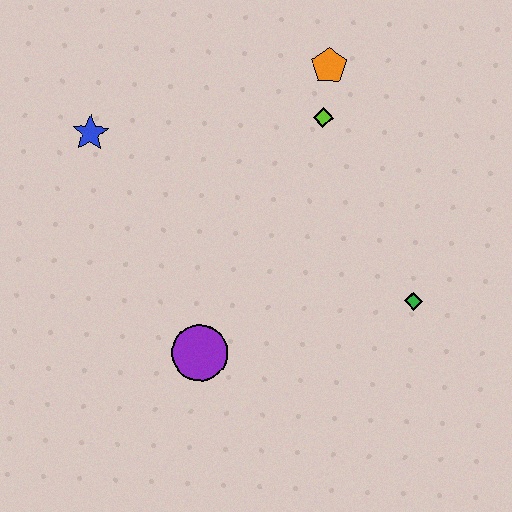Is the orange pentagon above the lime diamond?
Yes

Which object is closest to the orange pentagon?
The lime diamond is closest to the orange pentagon.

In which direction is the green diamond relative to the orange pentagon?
The green diamond is below the orange pentagon.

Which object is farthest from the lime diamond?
The purple circle is farthest from the lime diamond.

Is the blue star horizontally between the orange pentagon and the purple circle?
No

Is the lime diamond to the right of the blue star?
Yes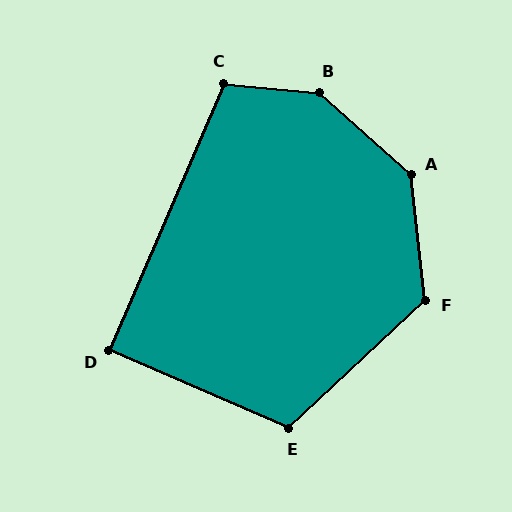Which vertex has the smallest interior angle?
D, at approximately 90 degrees.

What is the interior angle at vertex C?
Approximately 108 degrees (obtuse).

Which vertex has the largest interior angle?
B, at approximately 143 degrees.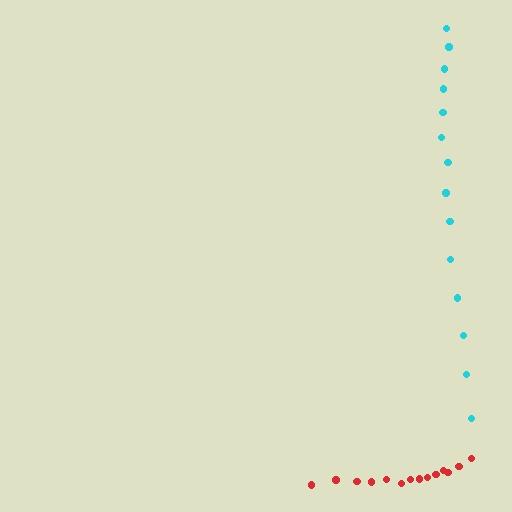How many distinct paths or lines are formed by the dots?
There are 2 distinct paths.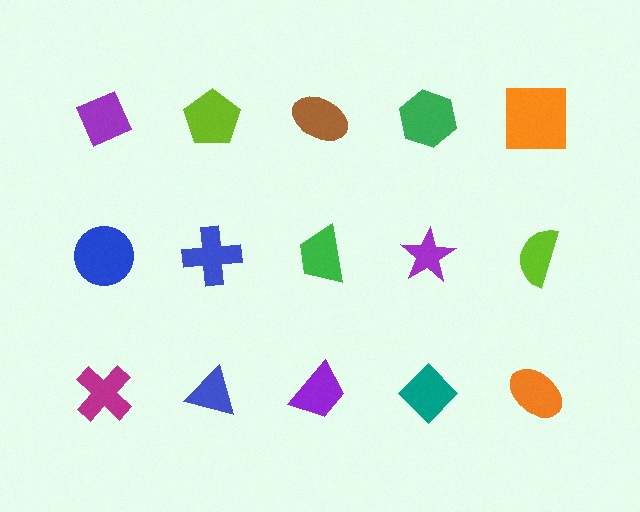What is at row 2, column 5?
A lime semicircle.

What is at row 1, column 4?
A green hexagon.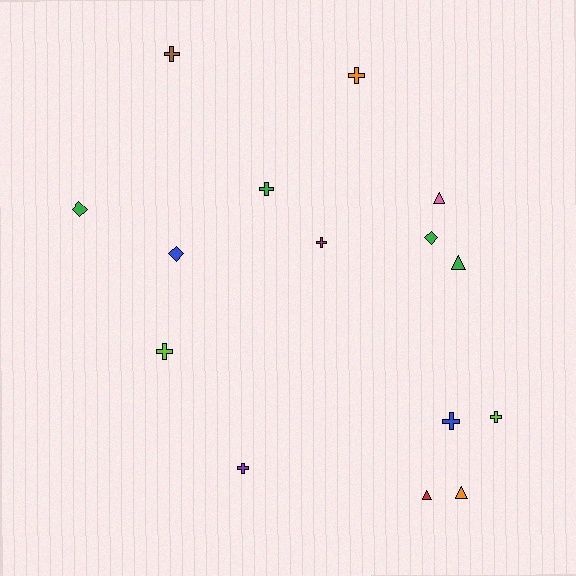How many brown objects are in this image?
There is 1 brown object.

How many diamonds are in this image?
There are 3 diamonds.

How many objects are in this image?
There are 15 objects.